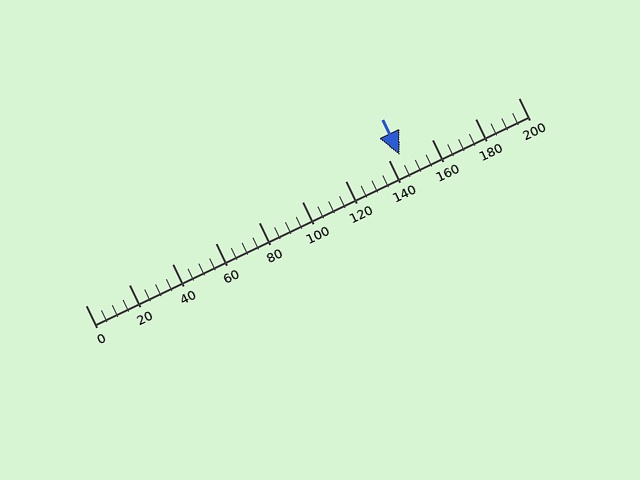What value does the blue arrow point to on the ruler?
The blue arrow points to approximately 145.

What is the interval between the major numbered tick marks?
The major tick marks are spaced 20 units apart.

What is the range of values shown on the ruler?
The ruler shows values from 0 to 200.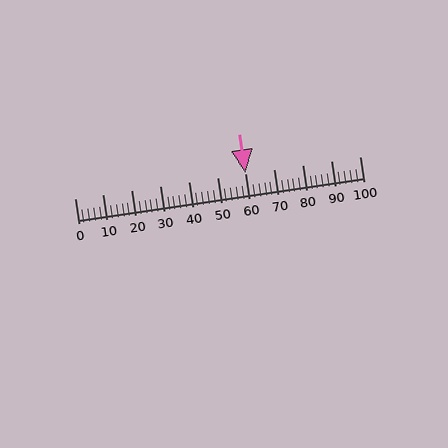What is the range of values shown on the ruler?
The ruler shows values from 0 to 100.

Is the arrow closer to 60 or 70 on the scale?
The arrow is closer to 60.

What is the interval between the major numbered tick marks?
The major tick marks are spaced 10 units apart.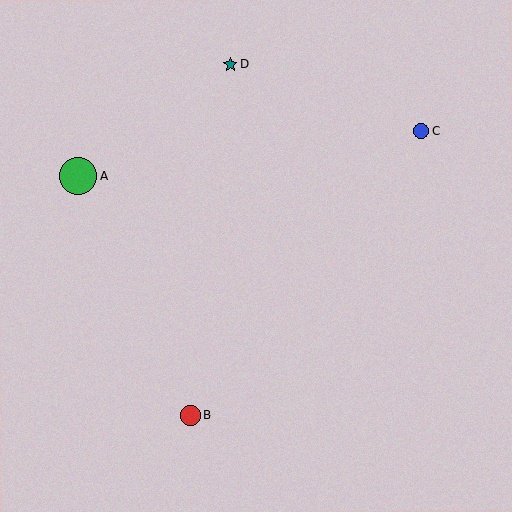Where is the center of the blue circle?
The center of the blue circle is at (421, 131).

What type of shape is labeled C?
Shape C is a blue circle.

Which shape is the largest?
The green circle (labeled A) is the largest.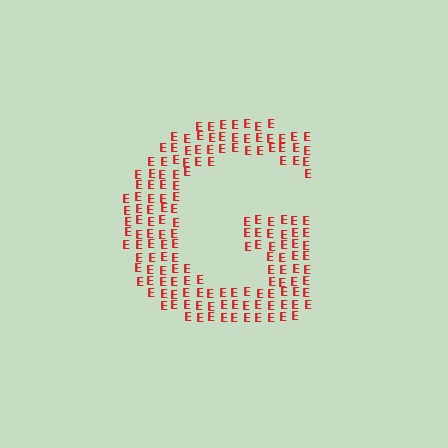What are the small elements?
The small elements are letter E's.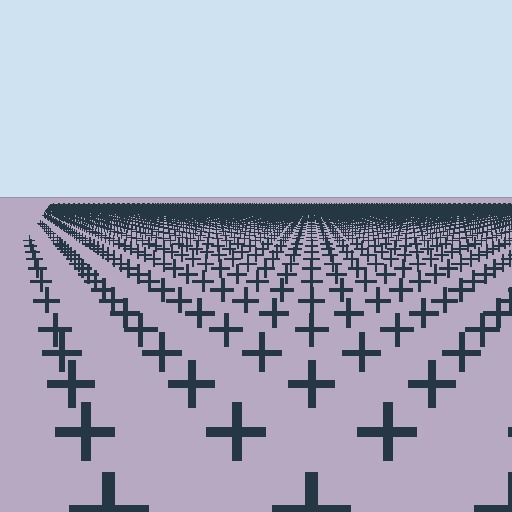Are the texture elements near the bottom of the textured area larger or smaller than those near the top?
Larger. Near the bottom, elements are closer to the viewer and appear at a bigger on-screen size.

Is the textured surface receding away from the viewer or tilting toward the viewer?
The surface is receding away from the viewer. Texture elements get smaller and denser toward the top.